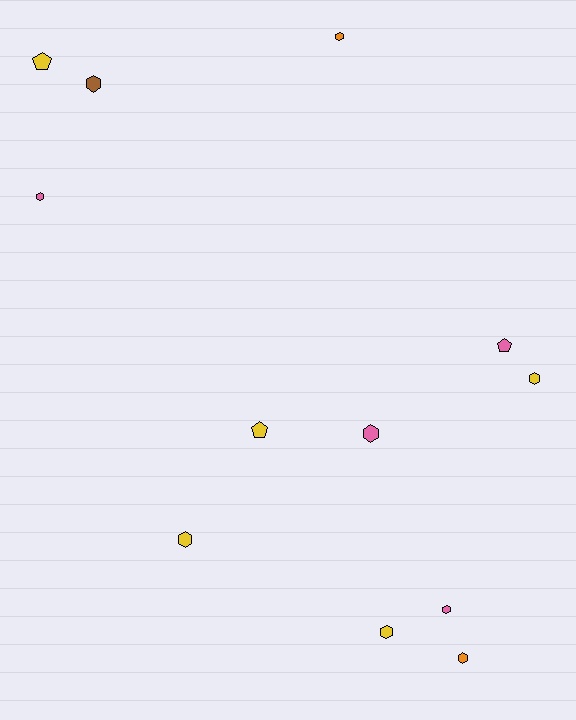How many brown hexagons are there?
There is 1 brown hexagon.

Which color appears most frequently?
Yellow, with 5 objects.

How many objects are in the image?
There are 12 objects.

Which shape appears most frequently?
Hexagon, with 9 objects.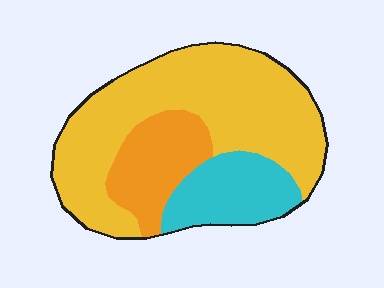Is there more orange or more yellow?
Yellow.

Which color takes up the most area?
Yellow, at roughly 60%.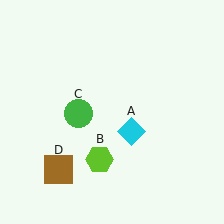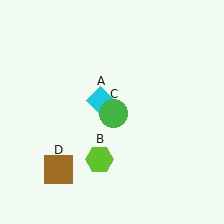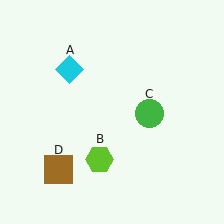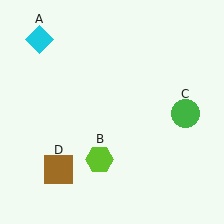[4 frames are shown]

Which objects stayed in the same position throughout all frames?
Lime hexagon (object B) and brown square (object D) remained stationary.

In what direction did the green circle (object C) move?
The green circle (object C) moved right.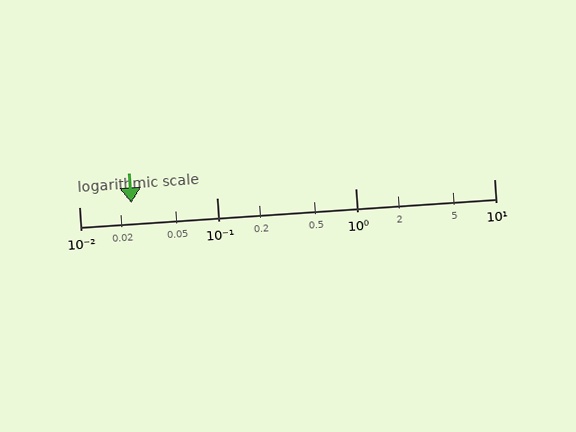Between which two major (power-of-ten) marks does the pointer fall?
The pointer is between 0.01 and 0.1.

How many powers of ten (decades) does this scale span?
The scale spans 3 decades, from 0.01 to 10.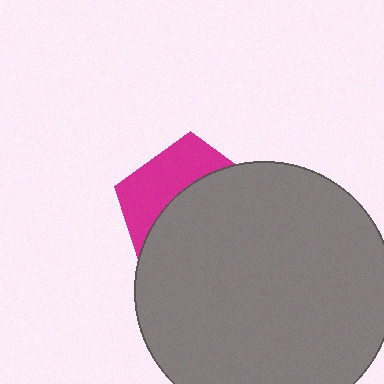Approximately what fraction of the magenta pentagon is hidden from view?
Roughly 64% of the magenta pentagon is hidden behind the gray circle.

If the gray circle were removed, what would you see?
You would see the complete magenta pentagon.